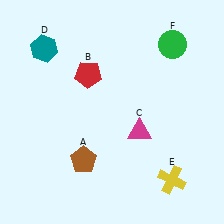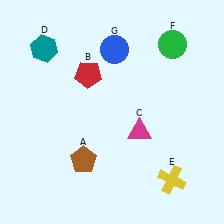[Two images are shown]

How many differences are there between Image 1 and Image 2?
There is 1 difference between the two images.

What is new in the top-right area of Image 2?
A blue circle (G) was added in the top-right area of Image 2.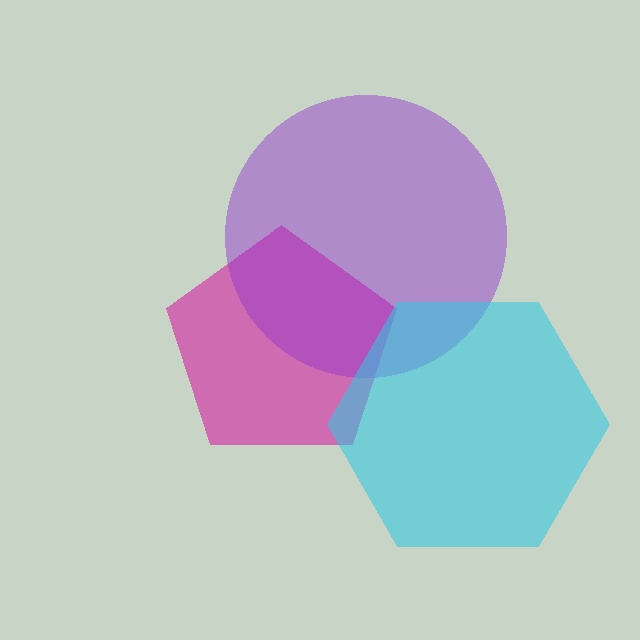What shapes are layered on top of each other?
The layered shapes are: a magenta pentagon, a purple circle, a cyan hexagon.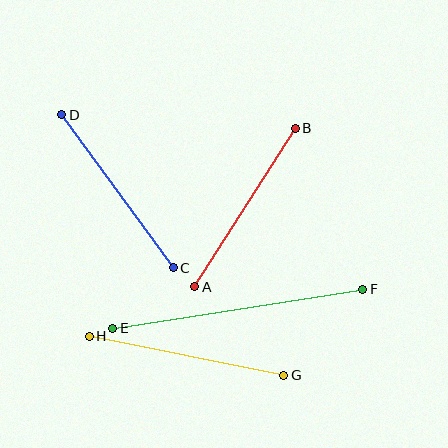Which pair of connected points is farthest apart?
Points E and F are farthest apart.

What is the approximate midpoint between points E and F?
The midpoint is at approximately (238, 309) pixels.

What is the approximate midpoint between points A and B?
The midpoint is at approximately (245, 207) pixels.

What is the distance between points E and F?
The distance is approximately 254 pixels.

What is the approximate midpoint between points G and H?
The midpoint is at approximately (187, 356) pixels.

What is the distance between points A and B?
The distance is approximately 188 pixels.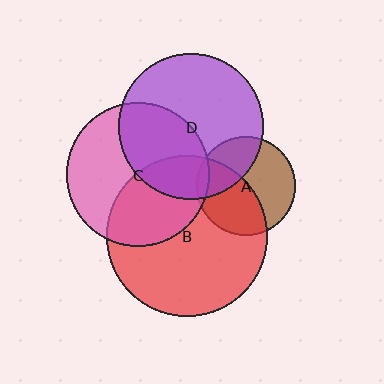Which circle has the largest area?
Circle B (red).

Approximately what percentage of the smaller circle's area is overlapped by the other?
Approximately 20%.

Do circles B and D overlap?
Yes.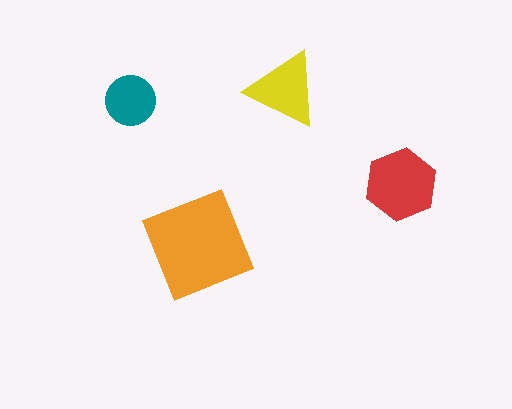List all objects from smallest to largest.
The teal circle, the yellow triangle, the red hexagon, the orange square.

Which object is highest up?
The yellow triangle is topmost.